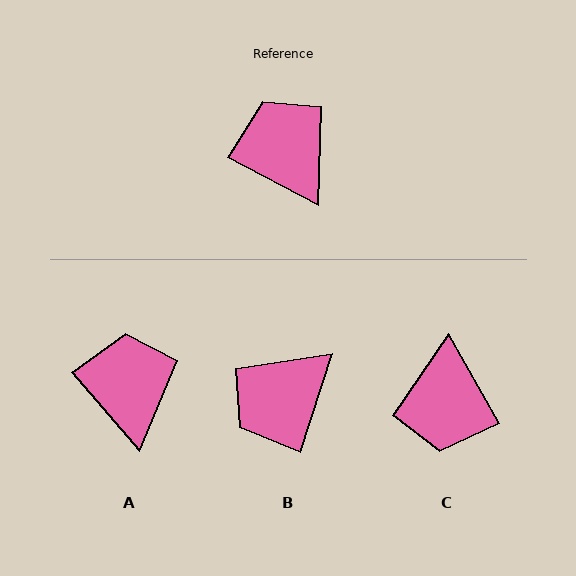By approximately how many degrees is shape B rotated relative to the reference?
Approximately 100 degrees counter-clockwise.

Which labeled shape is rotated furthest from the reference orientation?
C, about 147 degrees away.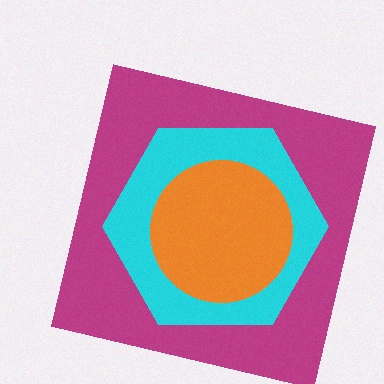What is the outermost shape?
The magenta square.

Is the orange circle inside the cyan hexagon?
Yes.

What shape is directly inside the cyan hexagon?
The orange circle.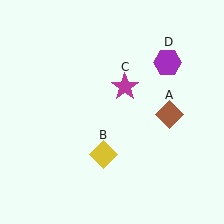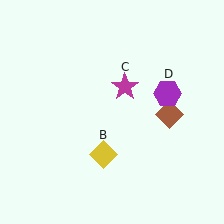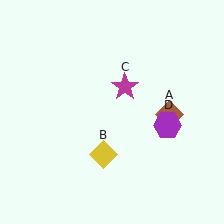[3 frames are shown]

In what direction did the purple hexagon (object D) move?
The purple hexagon (object D) moved down.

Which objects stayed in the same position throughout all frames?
Brown diamond (object A) and yellow diamond (object B) and magenta star (object C) remained stationary.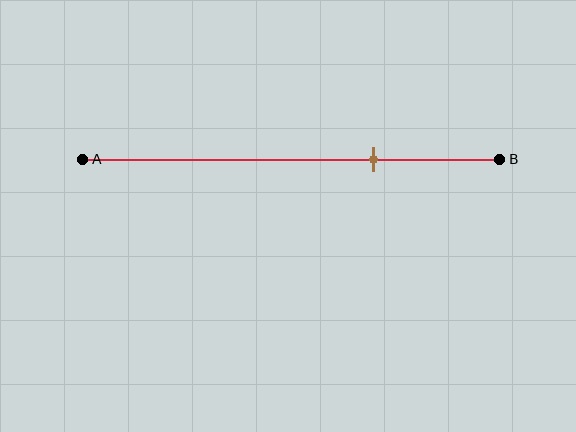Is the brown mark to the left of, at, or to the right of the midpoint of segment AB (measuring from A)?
The brown mark is to the right of the midpoint of segment AB.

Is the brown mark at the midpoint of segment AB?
No, the mark is at about 70% from A, not at the 50% midpoint.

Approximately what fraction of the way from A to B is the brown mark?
The brown mark is approximately 70% of the way from A to B.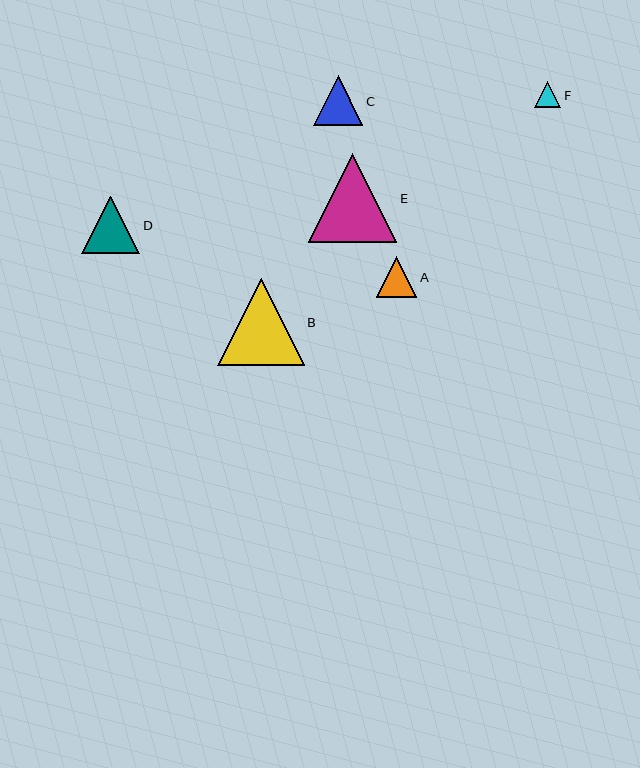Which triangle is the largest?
Triangle E is the largest with a size of approximately 89 pixels.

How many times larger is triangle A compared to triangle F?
Triangle A is approximately 1.5 times the size of triangle F.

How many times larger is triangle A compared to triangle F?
Triangle A is approximately 1.5 times the size of triangle F.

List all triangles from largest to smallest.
From largest to smallest: E, B, D, C, A, F.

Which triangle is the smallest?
Triangle F is the smallest with a size of approximately 26 pixels.